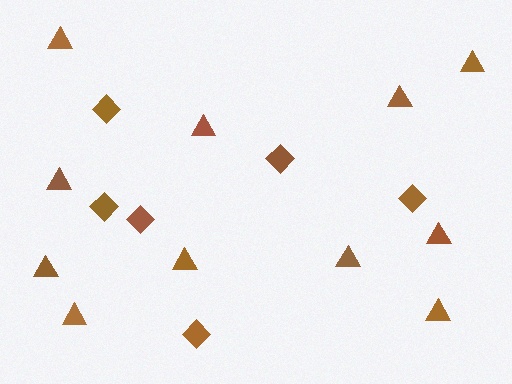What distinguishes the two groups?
There are 2 groups: one group of diamonds (6) and one group of triangles (11).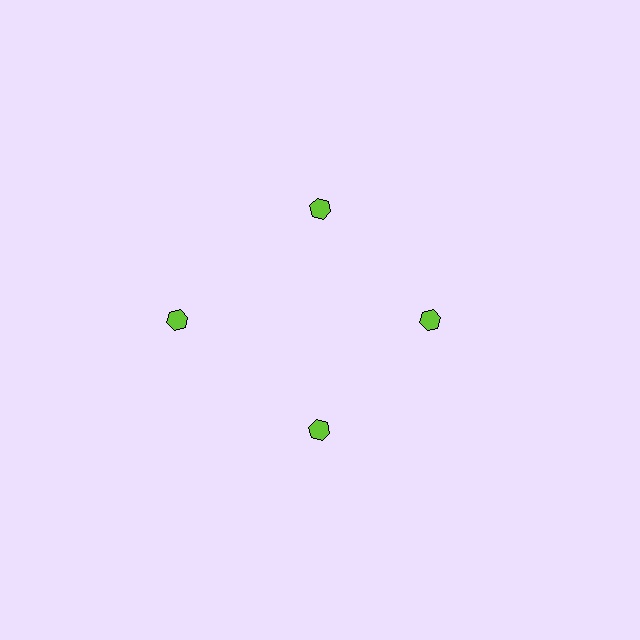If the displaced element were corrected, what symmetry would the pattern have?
It would have 4-fold rotational symmetry — the pattern would map onto itself every 90 degrees.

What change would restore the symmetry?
The symmetry would be restored by moving it inward, back onto the ring so that all 4 hexagons sit at equal angles and equal distance from the center.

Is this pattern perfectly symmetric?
No. The 4 lime hexagons are arranged in a ring, but one element near the 9 o'clock position is pushed outward from the center, breaking the 4-fold rotational symmetry.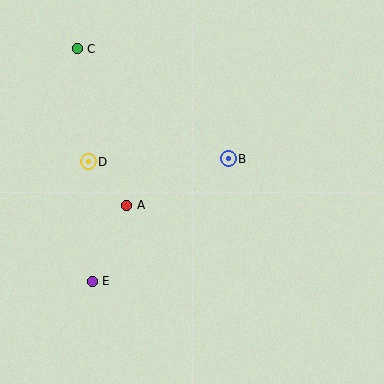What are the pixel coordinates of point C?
Point C is at (77, 49).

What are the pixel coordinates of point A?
Point A is at (127, 205).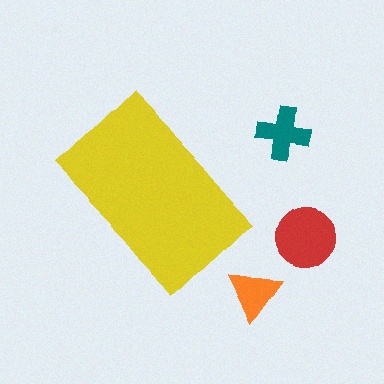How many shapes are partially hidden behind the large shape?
0 shapes are partially hidden.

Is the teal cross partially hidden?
No, the teal cross is fully visible.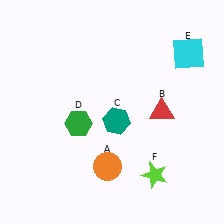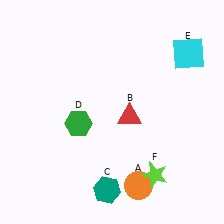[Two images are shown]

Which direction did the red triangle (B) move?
The red triangle (B) moved left.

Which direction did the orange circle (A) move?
The orange circle (A) moved right.